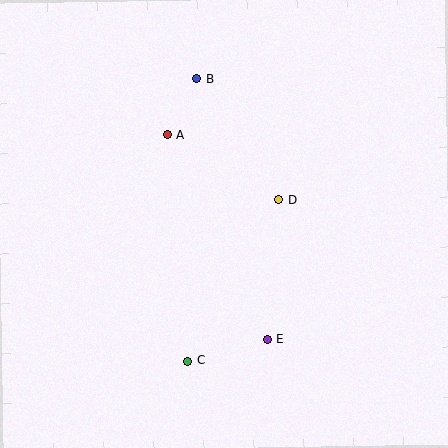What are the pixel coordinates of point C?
Point C is at (188, 361).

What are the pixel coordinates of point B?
Point B is at (196, 79).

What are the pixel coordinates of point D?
Point D is at (278, 200).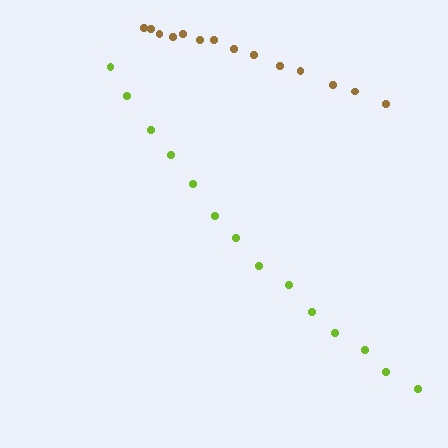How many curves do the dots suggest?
There are 2 distinct paths.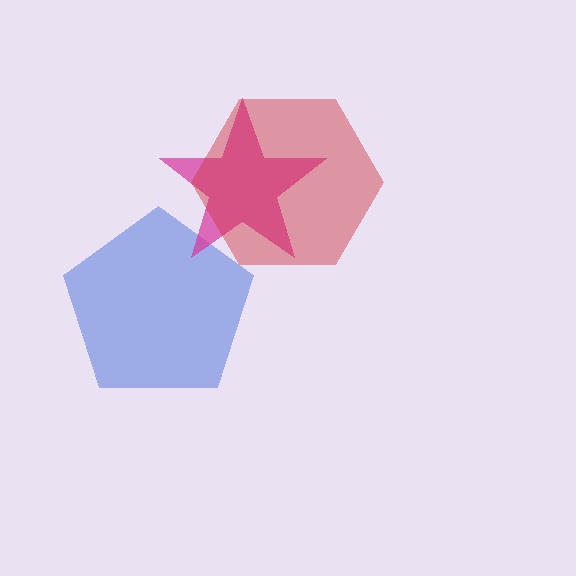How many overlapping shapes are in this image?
There are 3 overlapping shapes in the image.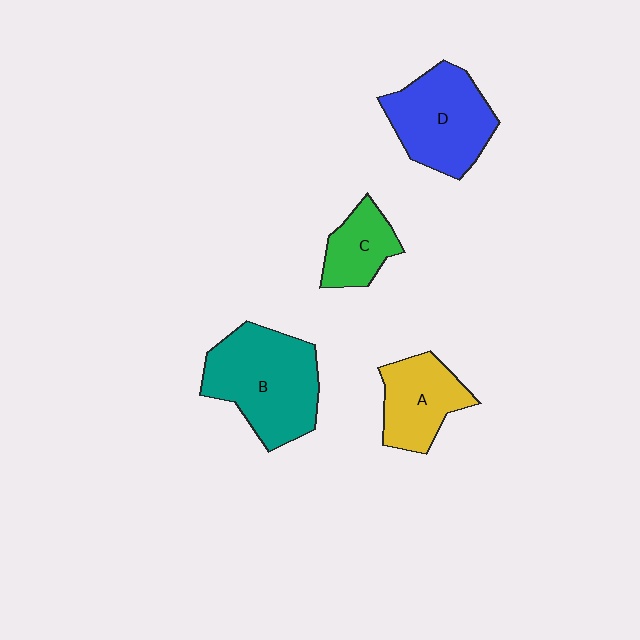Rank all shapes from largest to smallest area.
From largest to smallest: B (teal), D (blue), A (yellow), C (green).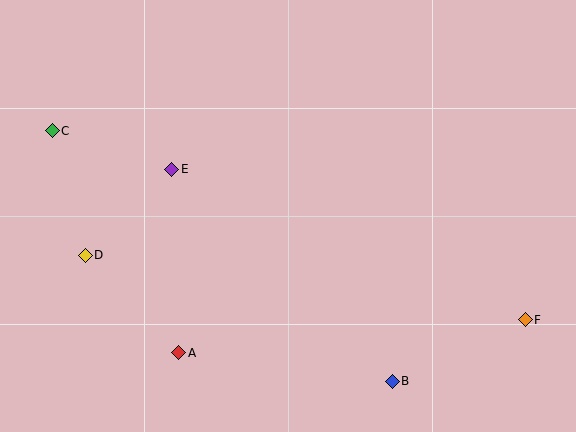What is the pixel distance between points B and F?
The distance between B and F is 146 pixels.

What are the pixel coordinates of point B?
Point B is at (392, 381).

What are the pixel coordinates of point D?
Point D is at (85, 255).